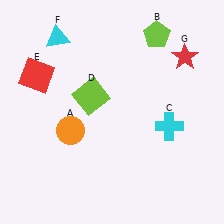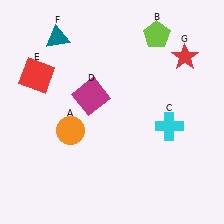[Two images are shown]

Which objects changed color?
D changed from lime to magenta. F changed from cyan to teal.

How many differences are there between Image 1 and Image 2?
There are 2 differences between the two images.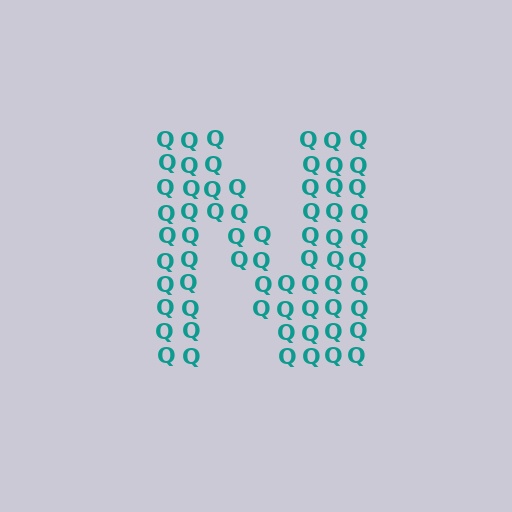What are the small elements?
The small elements are letter Q's.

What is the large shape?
The large shape is the letter N.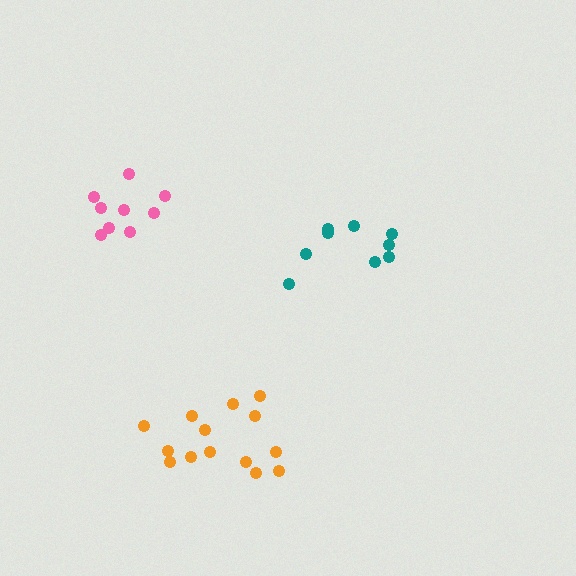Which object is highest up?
The pink cluster is topmost.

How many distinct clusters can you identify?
There are 3 distinct clusters.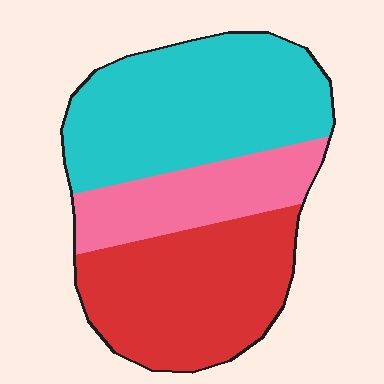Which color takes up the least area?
Pink, at roughly 20%.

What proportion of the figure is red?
Red takes up between a quarter and a half of the figure.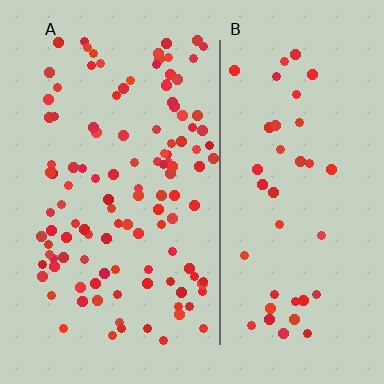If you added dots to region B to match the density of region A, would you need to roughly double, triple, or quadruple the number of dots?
Approximately triple.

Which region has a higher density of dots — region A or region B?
A (the left).